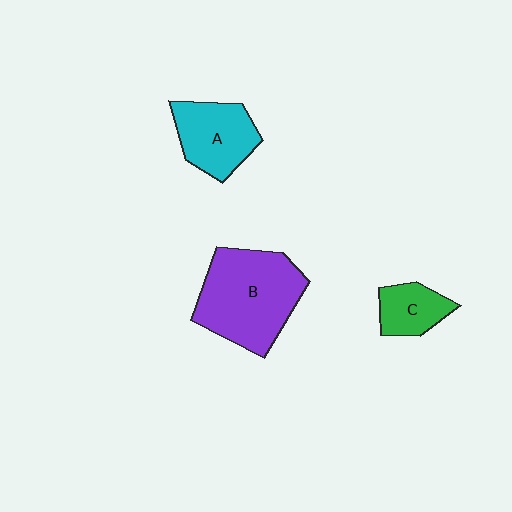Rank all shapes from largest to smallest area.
From largest to smallest: B (purple), A (cyan), C (green).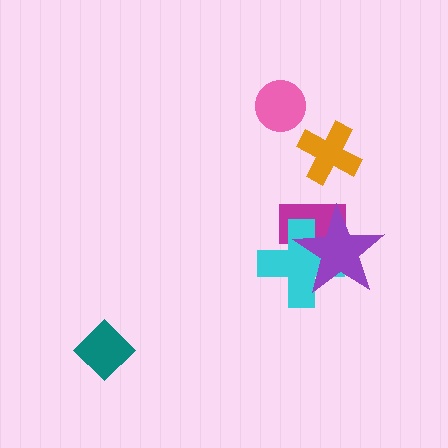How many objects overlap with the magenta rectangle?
2 objects overlap with the magenta rectangle.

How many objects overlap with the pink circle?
0 objects overlap with the pink circle.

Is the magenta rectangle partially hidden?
Yes, it is partially covered by another shape.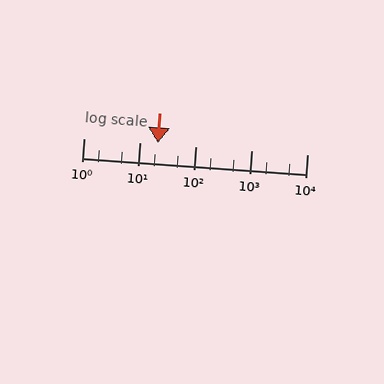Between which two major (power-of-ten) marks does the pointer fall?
The pointer is between 10 and 100.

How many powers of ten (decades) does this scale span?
The scale spans 4 decades, from 1 to 10000.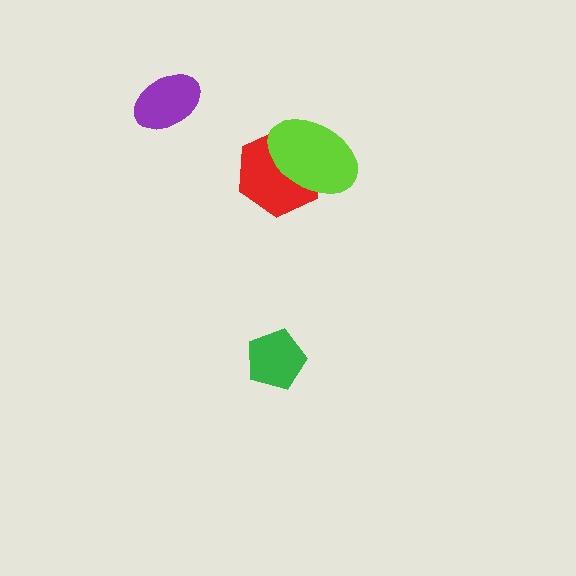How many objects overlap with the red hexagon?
1 object overlaps with the red hexagon.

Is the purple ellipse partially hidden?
No, no other shape covers it.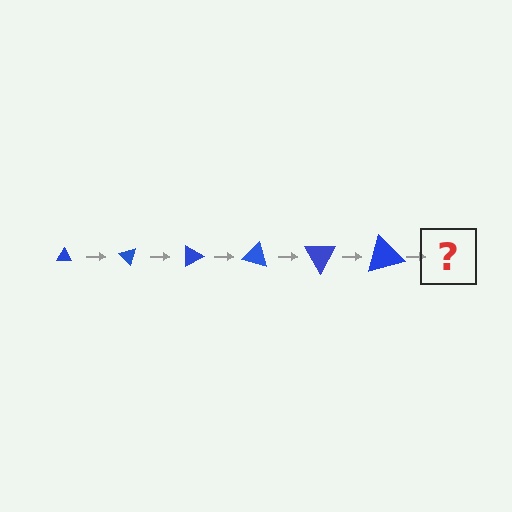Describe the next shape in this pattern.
It should be a triangle, larger than the previous one and rotated 270 degrees from the start.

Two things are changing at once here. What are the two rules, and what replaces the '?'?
The two rules are that the triangle grows larger each step and it rotates 45 degrees each step. The '?' should be a triangle, larger than the previous one and rotated 270 degrees from the start.